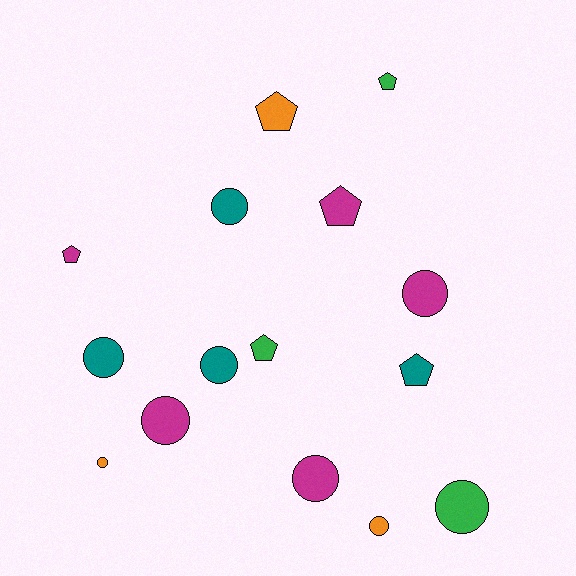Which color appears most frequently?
Magenta, with 5 objects.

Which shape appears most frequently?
Circle, with 9 objects.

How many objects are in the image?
There are 15 objects.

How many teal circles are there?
There are 3 teal circles.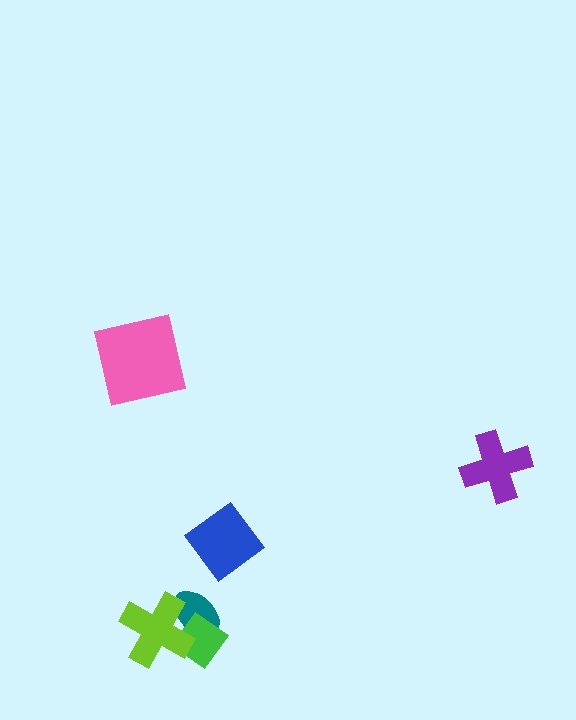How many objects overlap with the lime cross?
2 objects overlap with the lime cross.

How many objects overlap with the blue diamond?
0 objects overlap with the blue diamond.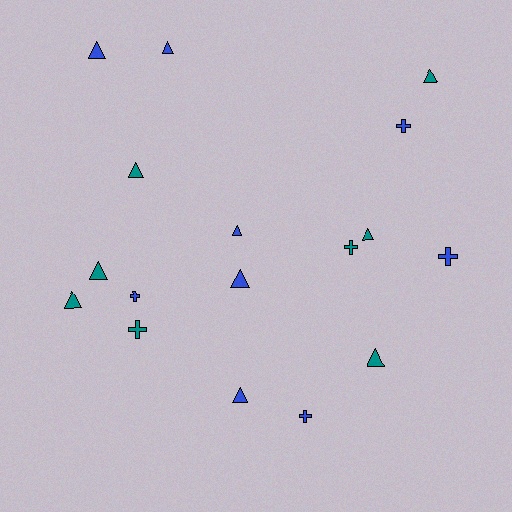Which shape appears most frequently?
Triangle, with 11 objects.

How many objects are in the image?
There are 17 objects.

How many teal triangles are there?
There are 6 teal triangles.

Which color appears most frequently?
Blue, with 9 objects.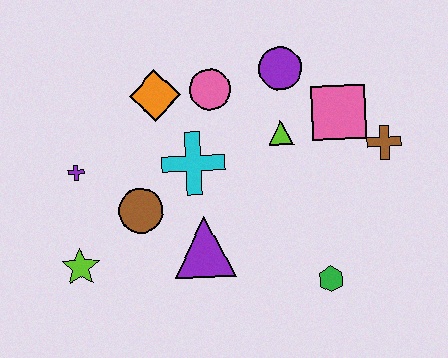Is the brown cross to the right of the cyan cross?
Yes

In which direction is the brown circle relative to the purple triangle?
The brown circle is to the left of the purple triangle.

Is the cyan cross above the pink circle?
No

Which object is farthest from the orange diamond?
The green hexagon is farthest from the orange diamond.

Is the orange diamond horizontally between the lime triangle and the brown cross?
No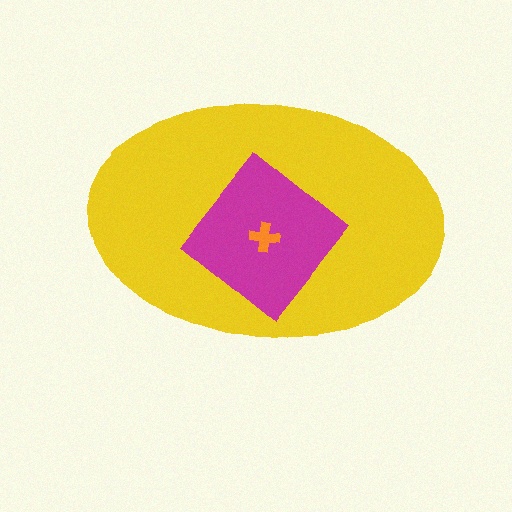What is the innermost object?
The orange cross.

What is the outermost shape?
The yellow ellipse.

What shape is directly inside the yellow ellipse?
The magenta diamond.